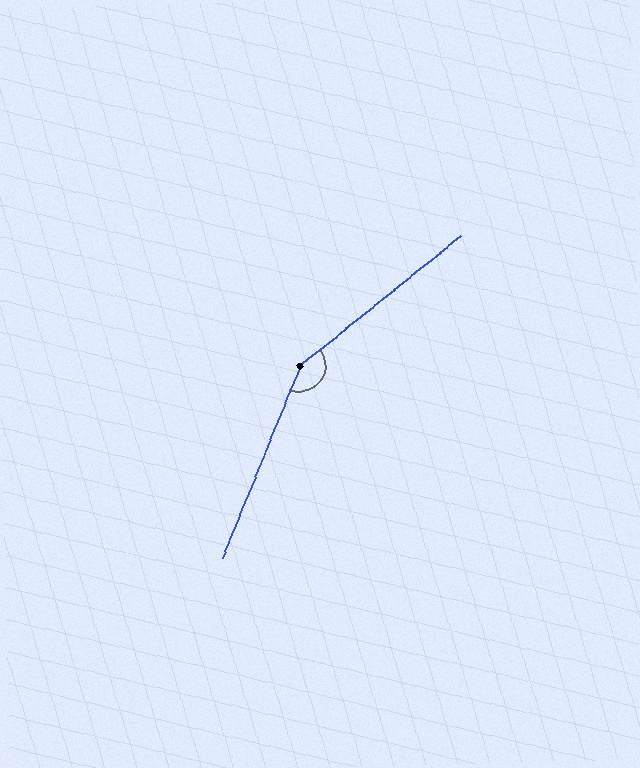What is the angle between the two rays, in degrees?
Approximately 151 degrees.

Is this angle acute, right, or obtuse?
It is obtuse.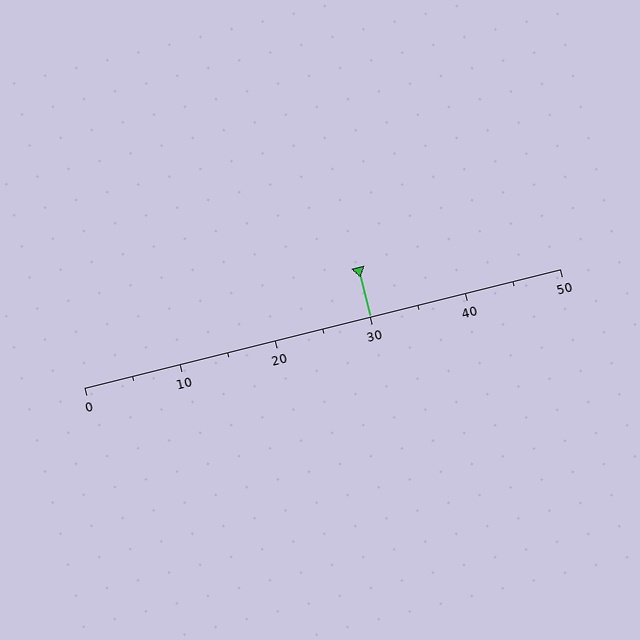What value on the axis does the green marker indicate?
The marker indicates approximately 30.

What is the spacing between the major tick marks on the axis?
The major ticks are spaced 10 apart.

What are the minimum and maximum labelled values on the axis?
The axis runs from 0 to 50.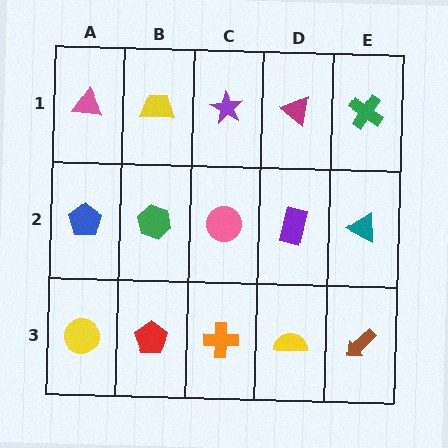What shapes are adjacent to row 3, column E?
A teal triangle (row 2, column E), a yellow semicircle (row 3, column D).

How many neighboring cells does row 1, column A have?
2.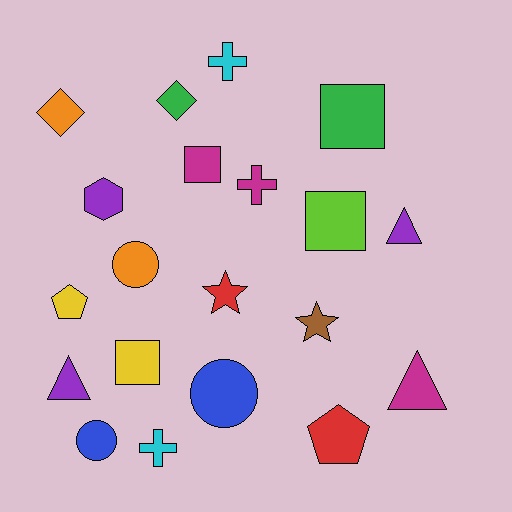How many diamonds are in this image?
There are 2 diamonds.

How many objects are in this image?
There are 20 objects.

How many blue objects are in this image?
There are 2 blue objects.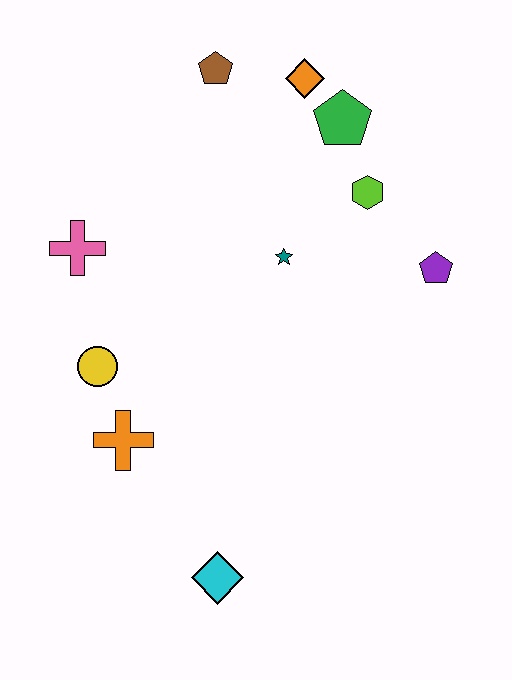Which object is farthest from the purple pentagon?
The cyan diamond is farthest from the purple pentagon.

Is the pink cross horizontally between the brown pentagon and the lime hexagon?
No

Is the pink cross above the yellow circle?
Yes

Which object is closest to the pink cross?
The yellow circle is closest to the pink cross.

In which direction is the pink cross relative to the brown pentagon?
The pink cross is below the brown pentagon.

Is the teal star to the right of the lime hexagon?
No